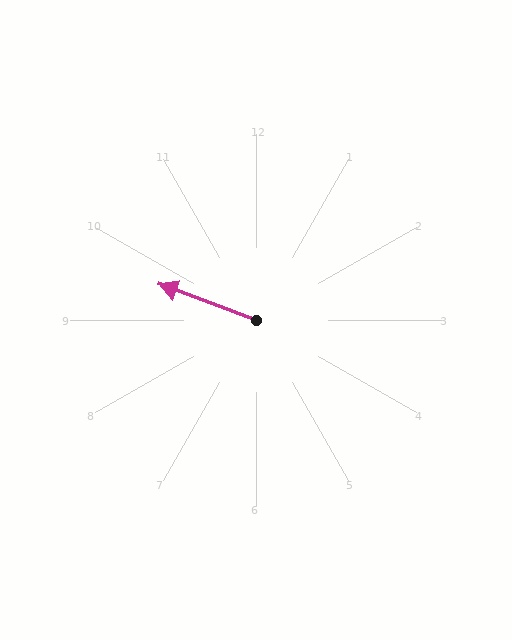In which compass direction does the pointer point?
West.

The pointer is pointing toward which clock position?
Roughly 10 o'clock.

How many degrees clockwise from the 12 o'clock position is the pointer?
Approximately 290 degrees.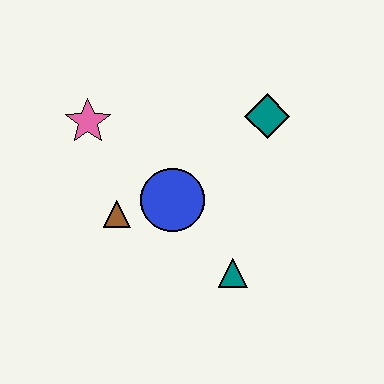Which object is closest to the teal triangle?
The blue circle is closest to the teal triangle.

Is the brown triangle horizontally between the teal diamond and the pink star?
Yes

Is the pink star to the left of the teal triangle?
Yes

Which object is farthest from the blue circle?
The teal diamond is farthest from the blue circle.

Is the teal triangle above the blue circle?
No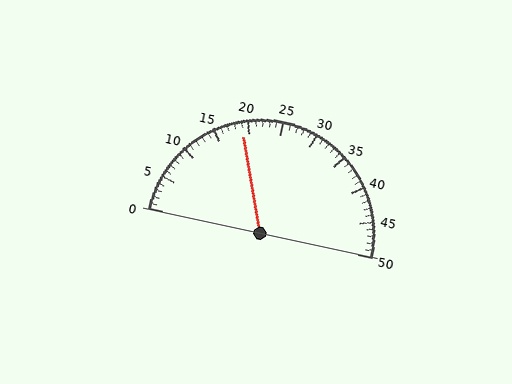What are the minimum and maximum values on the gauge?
The gauge ranges from 0 to 50.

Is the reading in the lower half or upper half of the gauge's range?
The reading is in the lower half of the range (0 to 50).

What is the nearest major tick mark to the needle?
The nearest major tick mark is 20.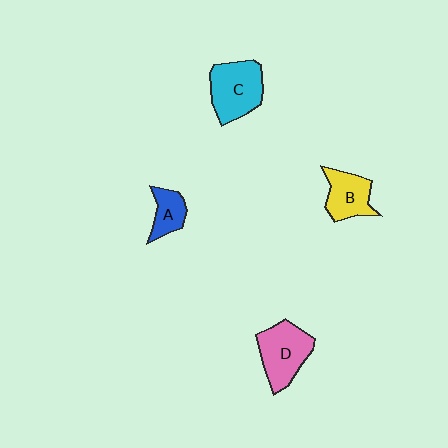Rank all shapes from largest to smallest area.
From largest to smallest: C (cyan), D (pink), B (yellow), A (blue).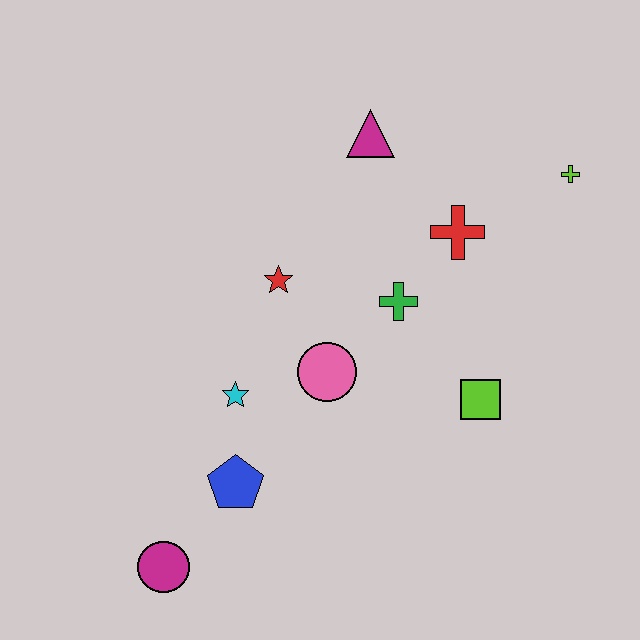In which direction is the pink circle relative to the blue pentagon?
The pink circle is above the blue pentagon.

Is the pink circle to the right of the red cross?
No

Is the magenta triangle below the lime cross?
No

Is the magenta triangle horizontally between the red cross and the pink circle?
Yes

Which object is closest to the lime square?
The green cross is closest to the lime square.